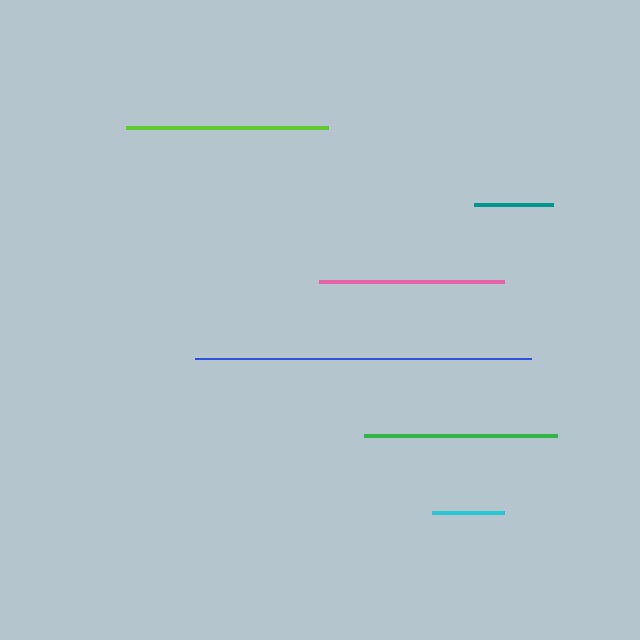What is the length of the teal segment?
The teal segment is approximately 78 pixels long.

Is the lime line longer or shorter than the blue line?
The blue line is longer than the lime line.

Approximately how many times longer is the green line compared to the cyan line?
The green line is approximately 2.7 times the length of the cyan line.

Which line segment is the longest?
The blue line is the longest at approximately 336 pixels.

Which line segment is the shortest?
The cyan line is the shortest at approximately 72 pixels.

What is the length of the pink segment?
The pink segment is approximately 185 pixels long.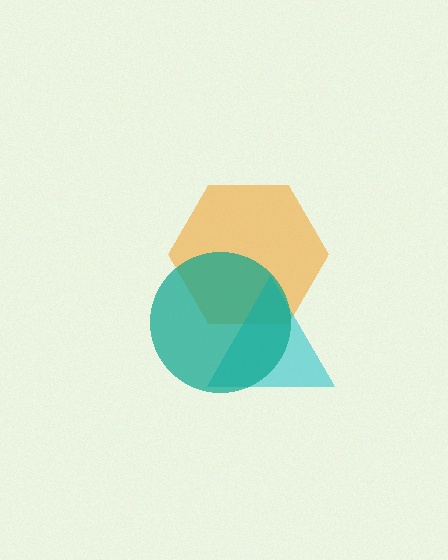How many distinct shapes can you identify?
There are 3 distinct shapes: an orange hexagon, a cyan triangle, a teal circle.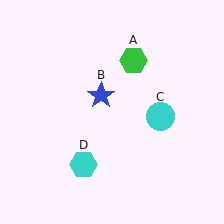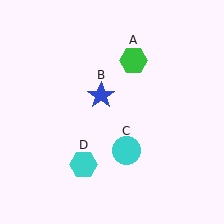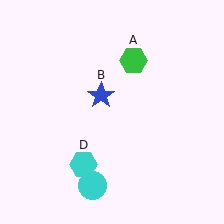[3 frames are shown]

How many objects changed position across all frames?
1 object changed position: cyan circle (object C).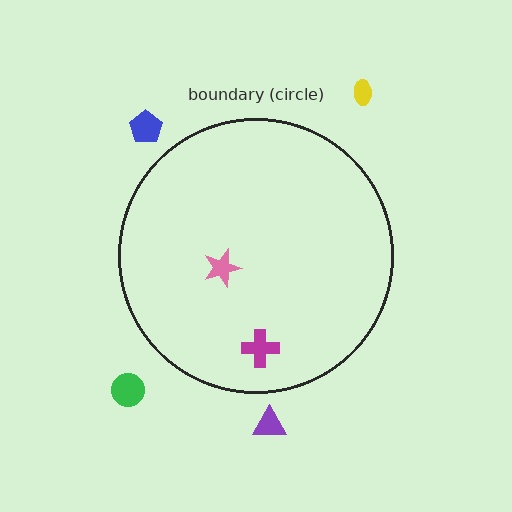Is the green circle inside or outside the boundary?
Outside.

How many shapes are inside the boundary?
2 inside, 4 outside.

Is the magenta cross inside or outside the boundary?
Inside.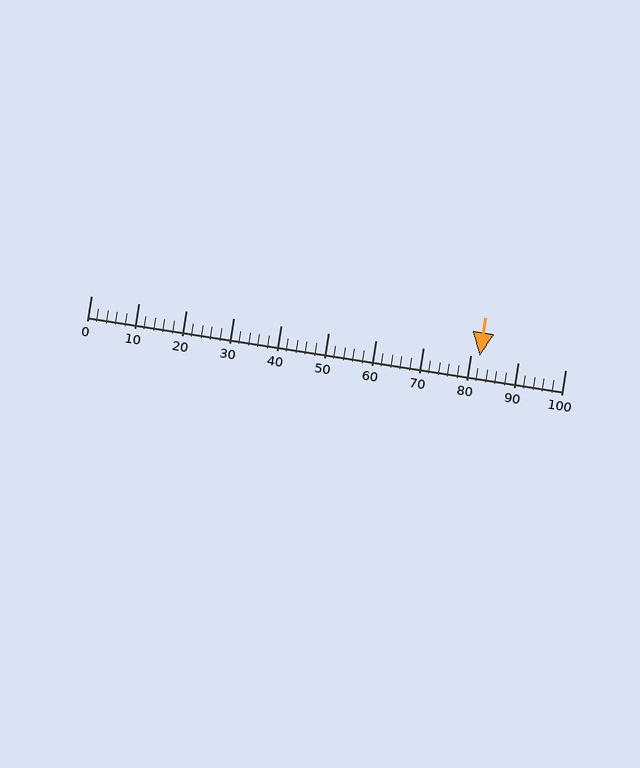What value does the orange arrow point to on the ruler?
The orange arrow points to approximately 82.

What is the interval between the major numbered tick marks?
The major tick marks are spaced 10 units apart.